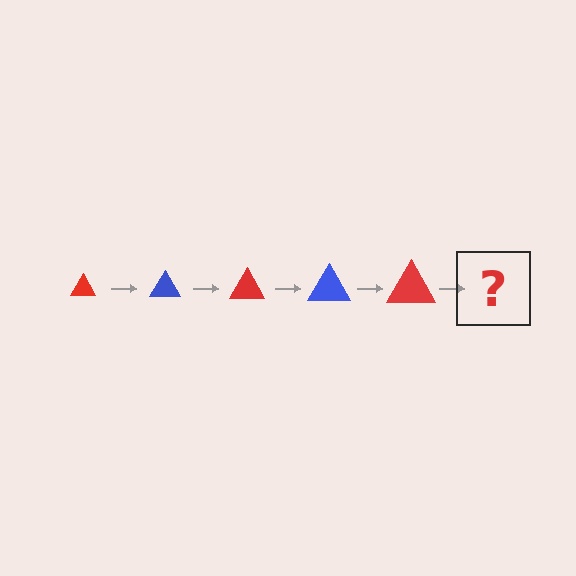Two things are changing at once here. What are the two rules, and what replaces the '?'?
The two rules are that the triangle grows larger each step and the color cycles through red and blue. The '?' should be a blue triangle, larger than the previous one.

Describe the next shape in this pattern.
It should be a blue triangle, larger than the previous one.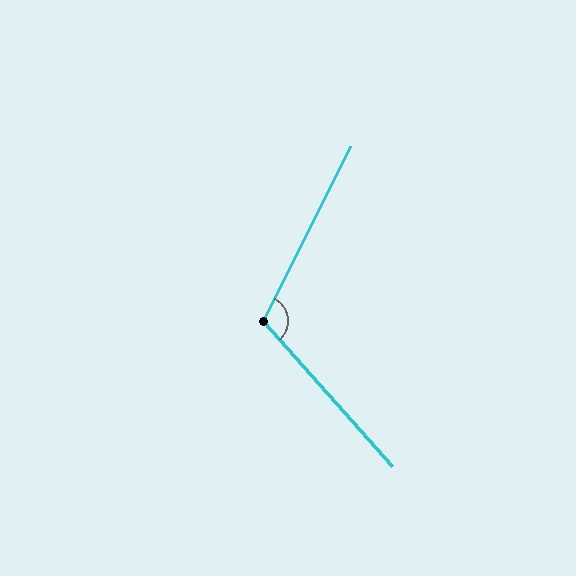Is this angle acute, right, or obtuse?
It is obtuse.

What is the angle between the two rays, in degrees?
Approximately 112 degrees.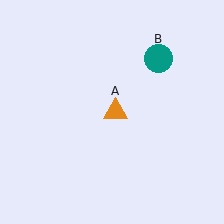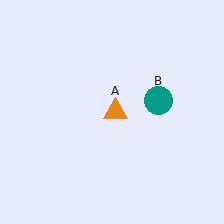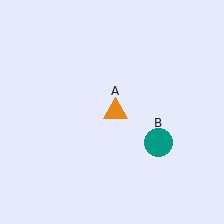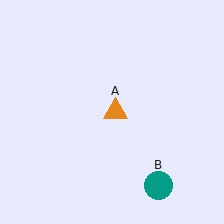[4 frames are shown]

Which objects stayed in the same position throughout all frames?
Orange triangle (object A) remained stationary.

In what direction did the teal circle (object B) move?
The teal circle (object B) moved down.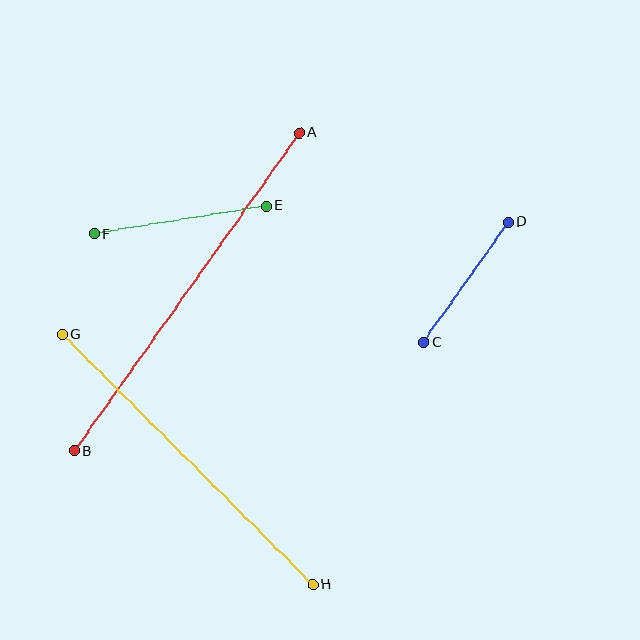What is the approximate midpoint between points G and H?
The midpoint is at approximately (188, 460) pixels.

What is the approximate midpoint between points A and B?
The midpoint is at approximately (187, 292) pixels.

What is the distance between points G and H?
The distance is approximately 354 pixels.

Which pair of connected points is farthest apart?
Points A and B are farthest apart.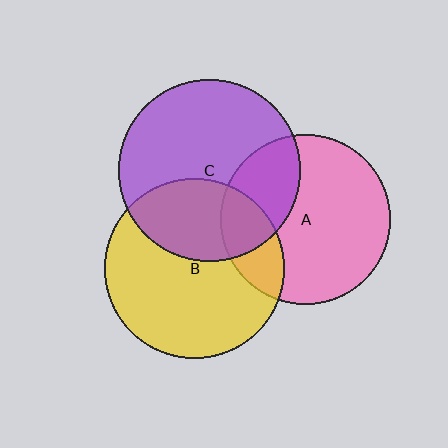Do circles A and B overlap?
Yes.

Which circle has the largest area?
Circle C (purple).